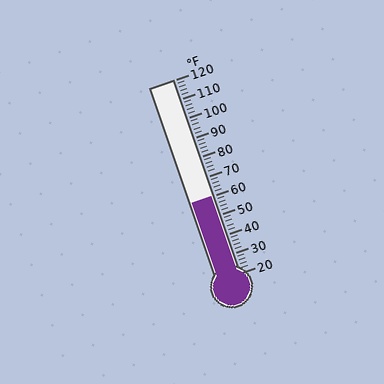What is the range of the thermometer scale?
The thermometer scale ranges from 20°F to 120°F.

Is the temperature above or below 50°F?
The temperature is above 50°F.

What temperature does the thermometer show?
The thermometer shows approximately 60°F.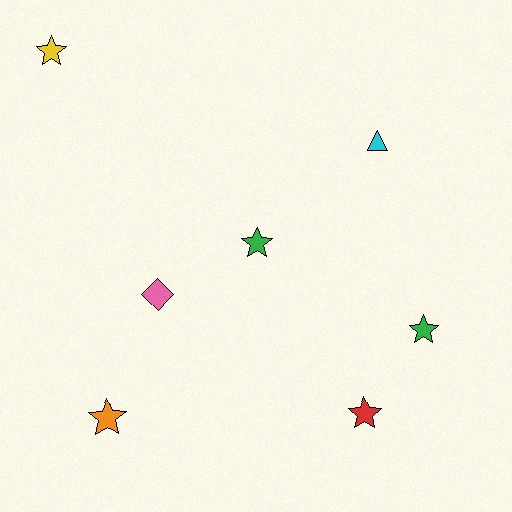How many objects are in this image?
There are 7 objects.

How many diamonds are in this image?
There is 1 diamond.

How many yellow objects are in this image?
There is 1 yellow object.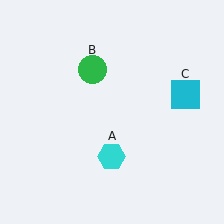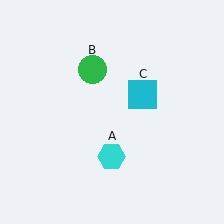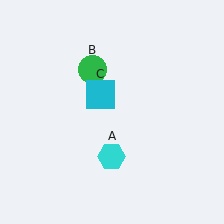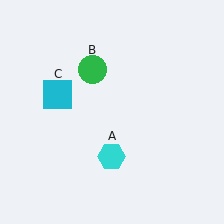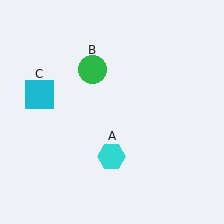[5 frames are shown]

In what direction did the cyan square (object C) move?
The cyan square (object C) moved left.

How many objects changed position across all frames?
1 object changed position: cyan square (object C).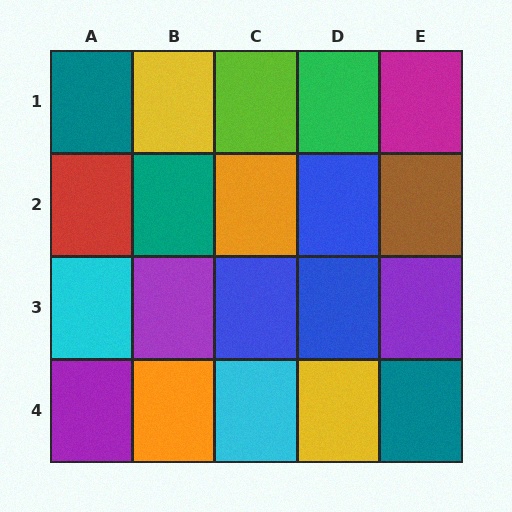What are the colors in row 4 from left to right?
Purple, orange, cyan, yellow, teal.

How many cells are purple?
3 cells are purple.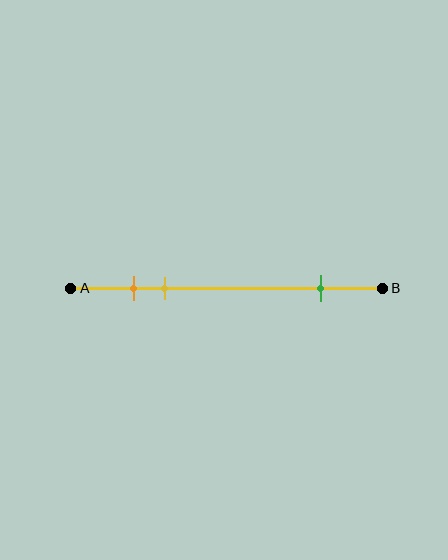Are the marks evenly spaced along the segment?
No, the marks are not evenly spaced.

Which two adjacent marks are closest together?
The orange and yellow marks are the closest adjacent pair.